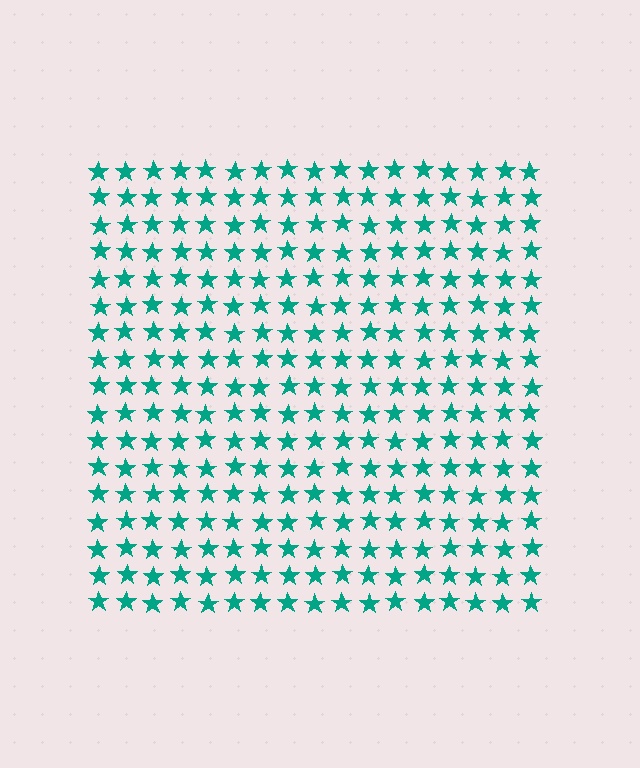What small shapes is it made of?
It is made of small stars.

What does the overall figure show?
The overall figure shows a square.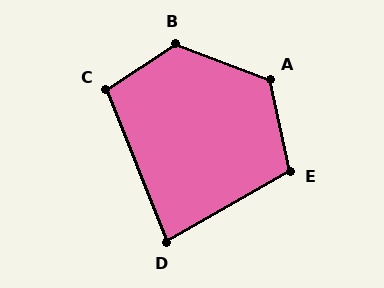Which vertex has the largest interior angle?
B, at approximately 126 degrees.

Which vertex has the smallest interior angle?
D, at approximately 82 degrees.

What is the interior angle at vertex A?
Approximately 123 degrees (obtuse).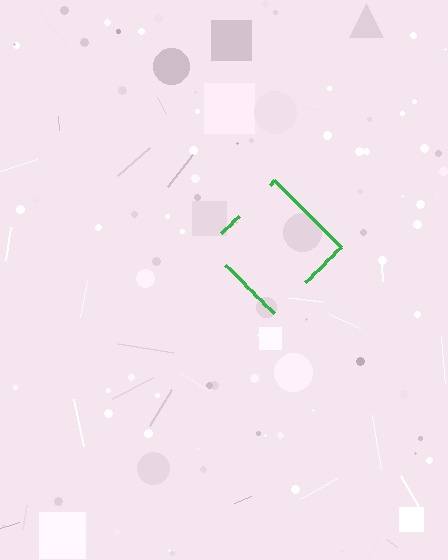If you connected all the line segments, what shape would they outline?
They would outline a diamond.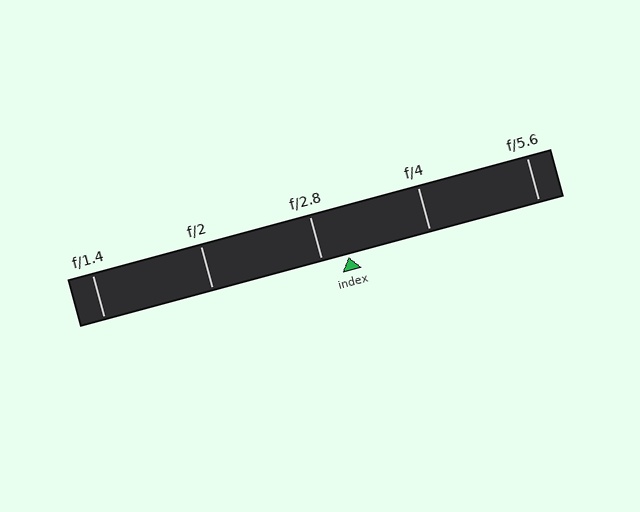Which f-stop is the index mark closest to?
The index mark is closest to f/2.8.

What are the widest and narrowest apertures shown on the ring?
The widest aperture shown is f/1.4 and the narrowest is f/5.6.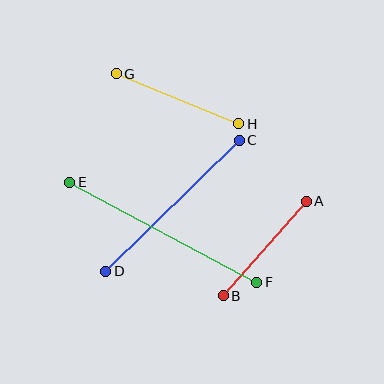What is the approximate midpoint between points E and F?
The midpoint is at approximately (163, 232) pixels.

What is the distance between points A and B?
The distance is approximately 126 pixels.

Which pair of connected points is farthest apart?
Points E and F are farthest apart.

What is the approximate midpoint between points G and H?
The midpoint is at approximately (178, 99) pixels.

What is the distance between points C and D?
The distance is approximately 187 pixels.